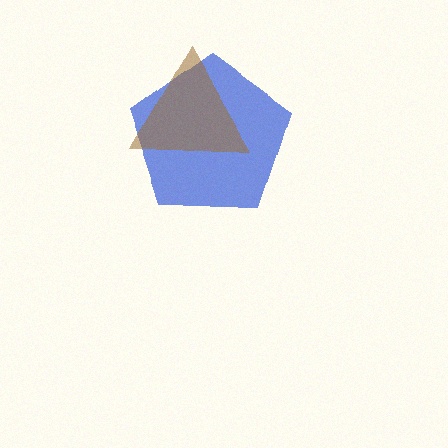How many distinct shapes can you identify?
There are 2 distinct shapes: a blue pentagon, a brown triangle.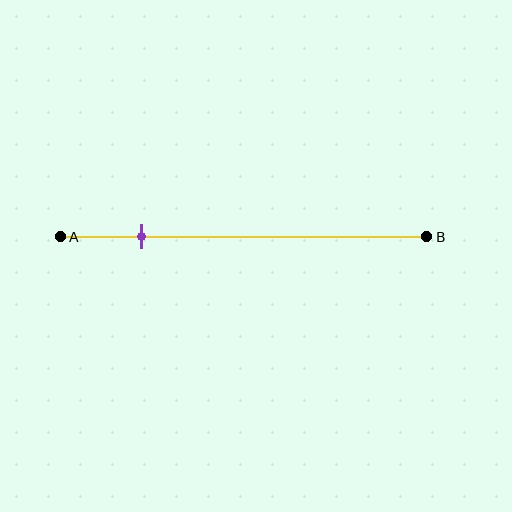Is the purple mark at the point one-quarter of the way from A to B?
Yes, the mark is approximately at the one-quarter point.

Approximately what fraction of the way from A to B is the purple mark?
The purple mark is approximately 20% of the way from A to B.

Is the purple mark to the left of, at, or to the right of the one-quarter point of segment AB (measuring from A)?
The purple mark is approximately at the one-quarter point of segment AB.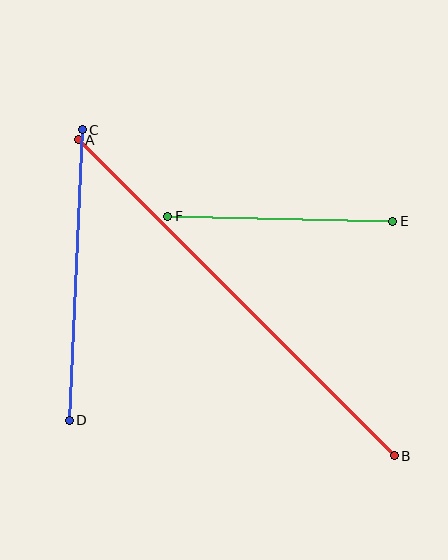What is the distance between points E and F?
The distance is approximately 225 pixels.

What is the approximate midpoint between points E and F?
The midpoint is at approximately (280, 219) pixels.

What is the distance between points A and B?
The distance is approximately 447 pixels.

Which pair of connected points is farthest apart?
Points A and B are farthest apart.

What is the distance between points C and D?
The distance is approximately 291 pixels.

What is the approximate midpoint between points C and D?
The midpoint is at approximately (76, 275) pixels.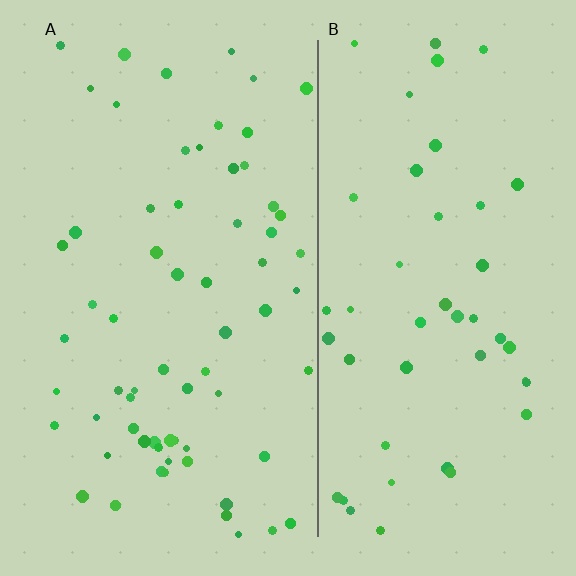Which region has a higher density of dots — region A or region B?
A (the left).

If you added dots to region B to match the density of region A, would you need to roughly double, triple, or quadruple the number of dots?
Approximately double.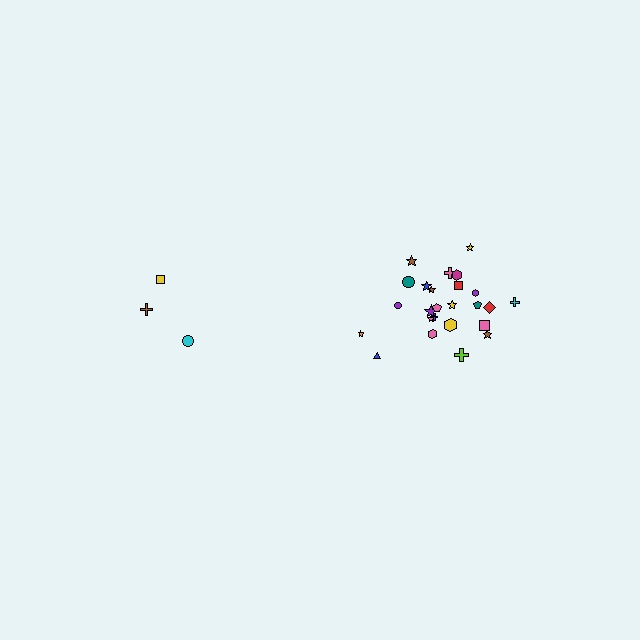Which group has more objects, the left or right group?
The right group.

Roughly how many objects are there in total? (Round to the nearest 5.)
Roughly 30 objects in total.